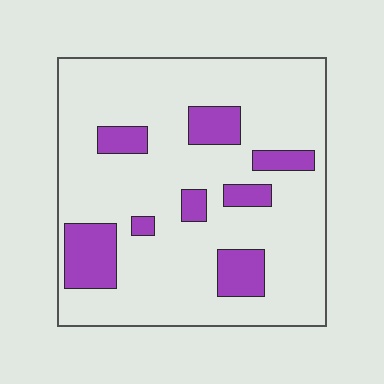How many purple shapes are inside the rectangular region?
8.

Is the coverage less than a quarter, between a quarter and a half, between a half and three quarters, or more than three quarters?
Less than a quarter.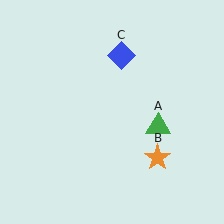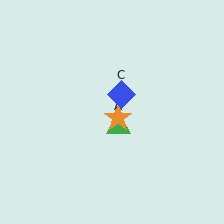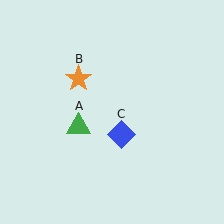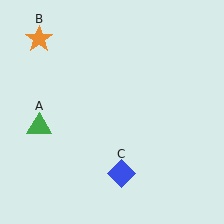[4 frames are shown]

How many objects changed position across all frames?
3 objects changed position: green triangle (object A), orange star (object B), blue diamond (object C).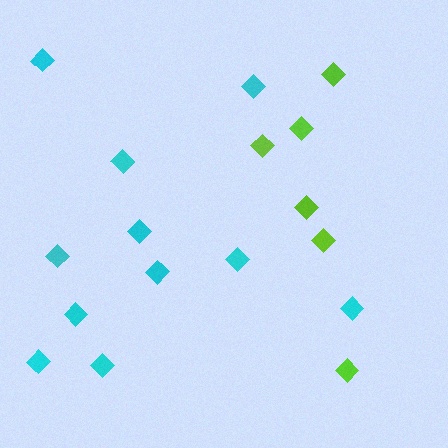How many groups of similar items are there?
There are 2 groups: one group of cyan diamonds (11) and one group of lime diamonds (6).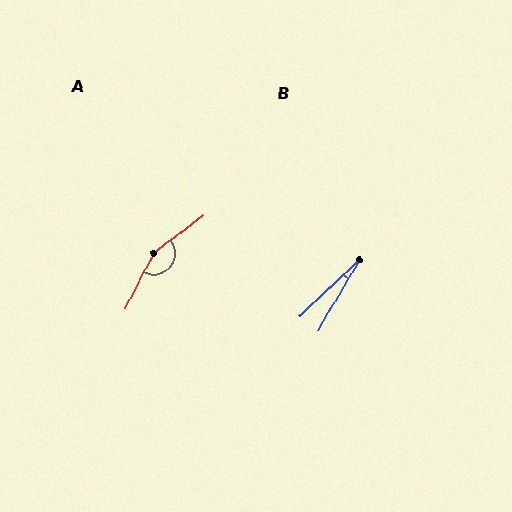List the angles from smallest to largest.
B (16°), A (154°).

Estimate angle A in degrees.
Approximately 154 degrees.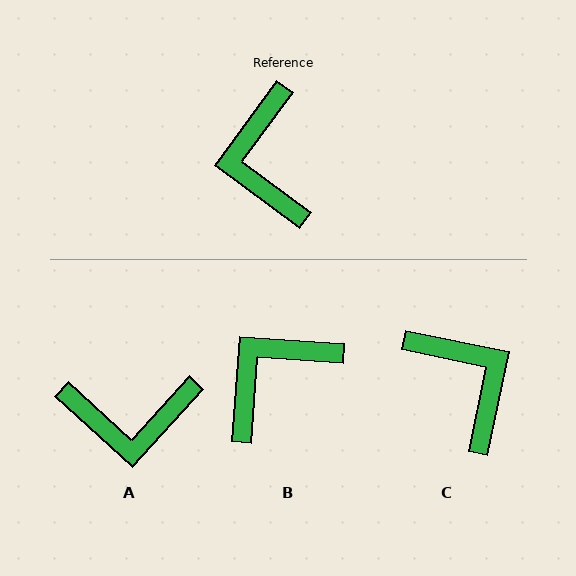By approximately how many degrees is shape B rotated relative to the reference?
Approximately 58 degrees clockwise.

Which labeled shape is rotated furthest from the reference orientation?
C, about 155 degrees away.